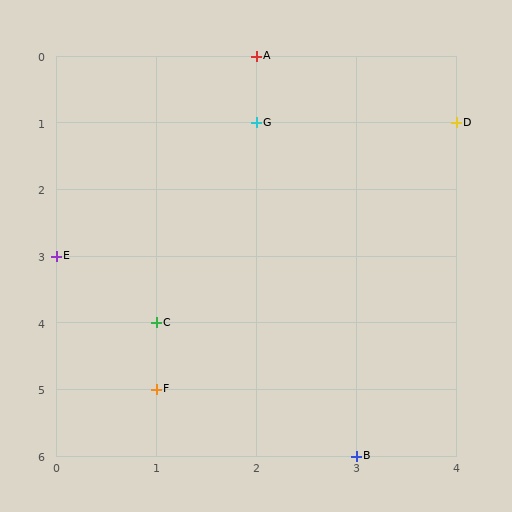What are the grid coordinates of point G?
Point G is at grid coordinates (2, 1).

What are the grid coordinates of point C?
Point C is at grid coordinates (1, 4).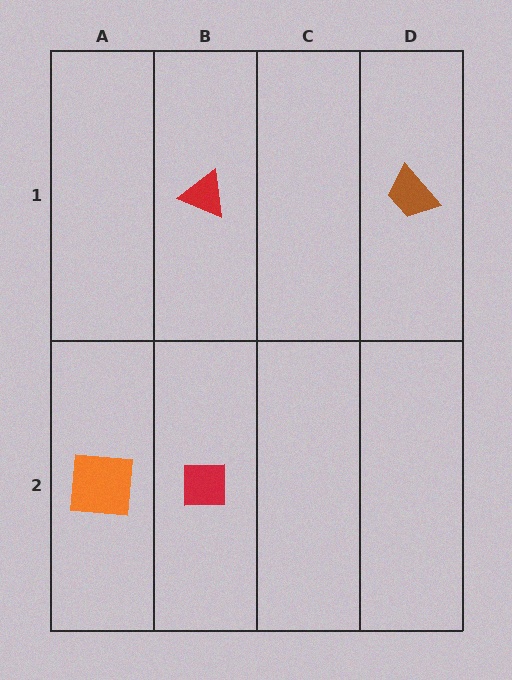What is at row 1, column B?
A red triangle.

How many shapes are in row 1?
2 shapes.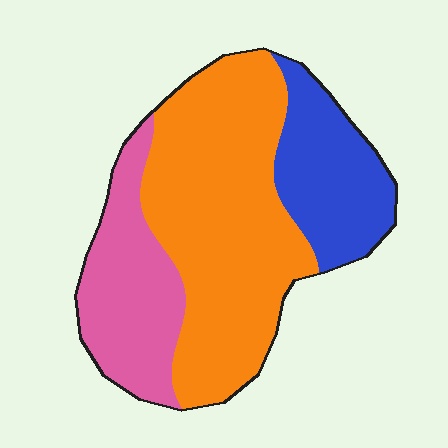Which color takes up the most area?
Orange, at roughly 55%.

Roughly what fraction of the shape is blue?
Blue takes up less than a quarter of the shape.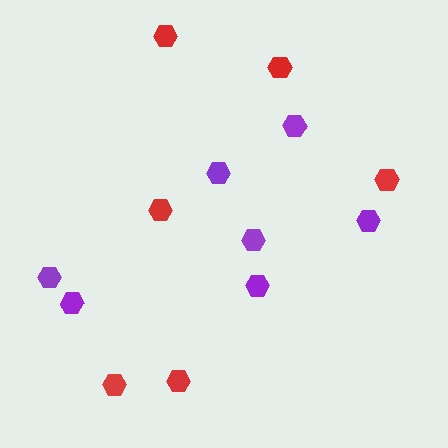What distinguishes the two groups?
There are 2 groups: one group of purple hexagons (7) and one group of red hexagons (6).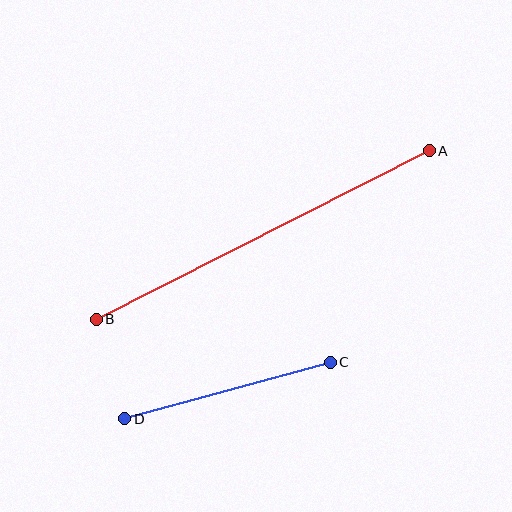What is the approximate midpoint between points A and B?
The midpoint is at approximately (263, 235) pixels.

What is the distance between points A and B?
The distance is approximately 373 pixels.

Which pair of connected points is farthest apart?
Points A and B are farthest apart.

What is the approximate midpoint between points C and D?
The midpoint is at approximately (227, 391) pixels.